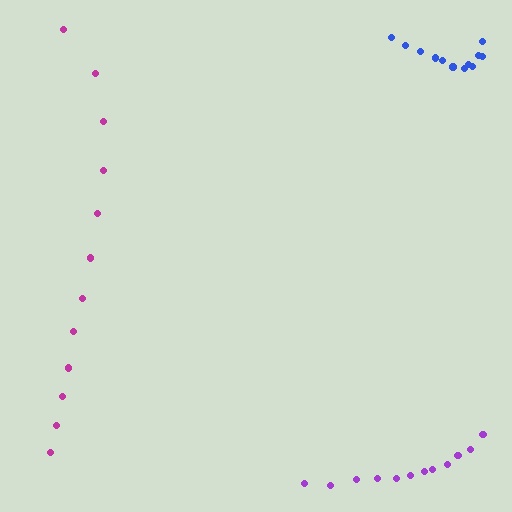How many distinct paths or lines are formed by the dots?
There are 3 distinct paths.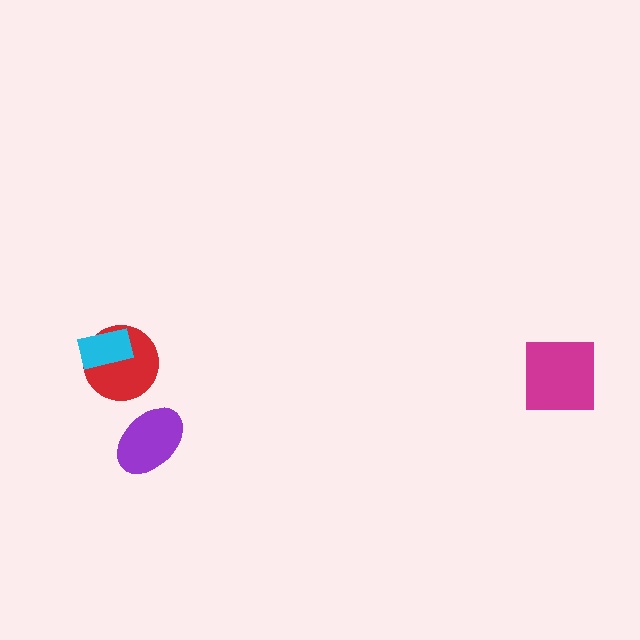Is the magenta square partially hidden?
No, no other shape covers it.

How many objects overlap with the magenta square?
0 objects overlap with the magenta square.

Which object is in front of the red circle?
The cyan rectangle is in front of the red circle.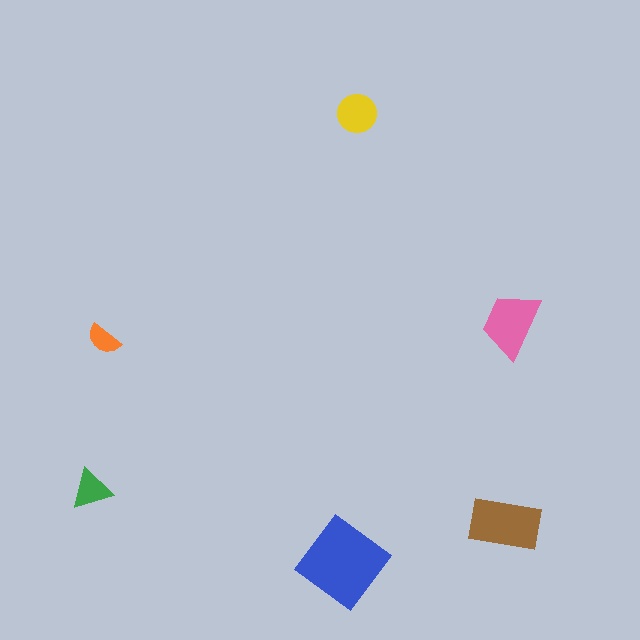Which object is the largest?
The blue diamond.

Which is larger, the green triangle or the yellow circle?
The yellow circle.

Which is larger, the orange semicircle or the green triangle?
The green triangle.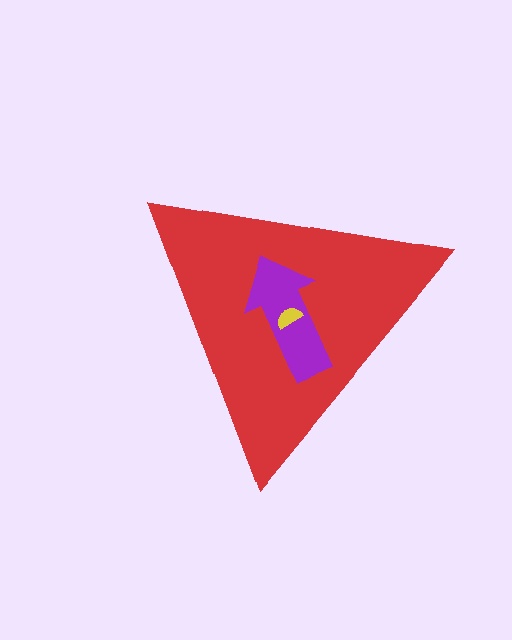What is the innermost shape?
The yellow semicircle.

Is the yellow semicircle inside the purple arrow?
Yes.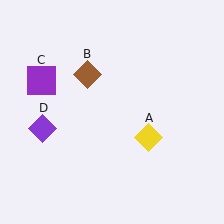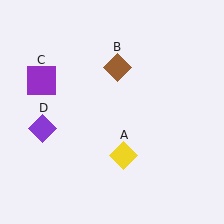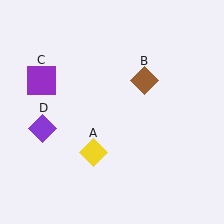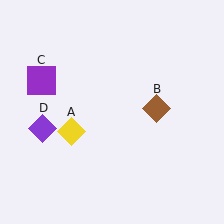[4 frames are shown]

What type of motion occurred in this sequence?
The yellow diamond (object A), brown diamond (object B) rotated clockwise around the center of the scene.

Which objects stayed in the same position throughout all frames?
Purple square (object C) and purple diamond (object D) remained stationary.